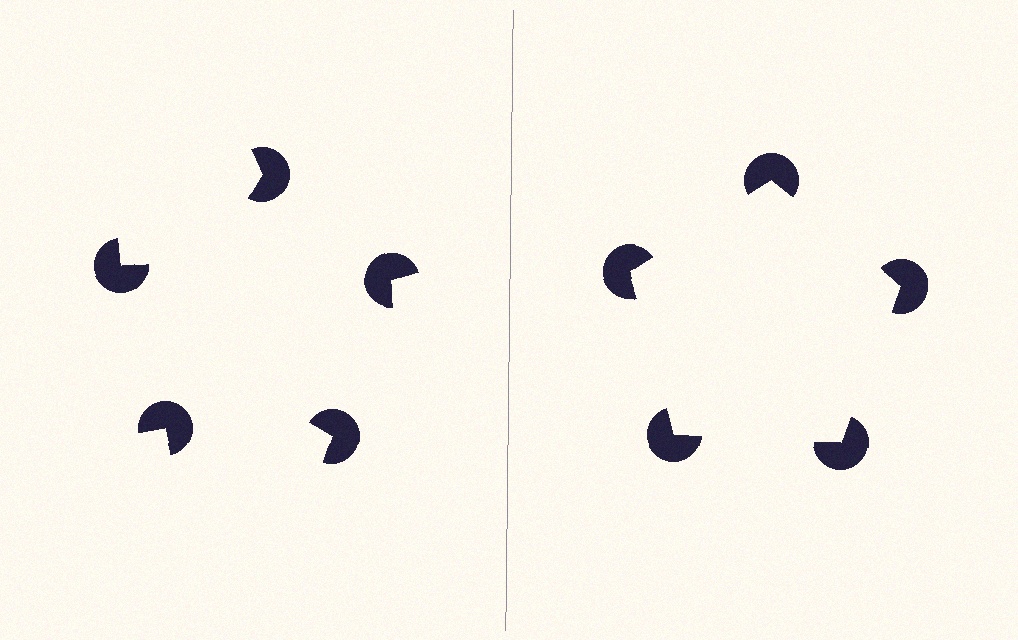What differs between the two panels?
The pac-man discs are positioned identically on both sides; only the wedge orientations differ. On the right they align to a pentagon; on the left they are misaligned.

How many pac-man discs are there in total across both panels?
10 — 5 on each side.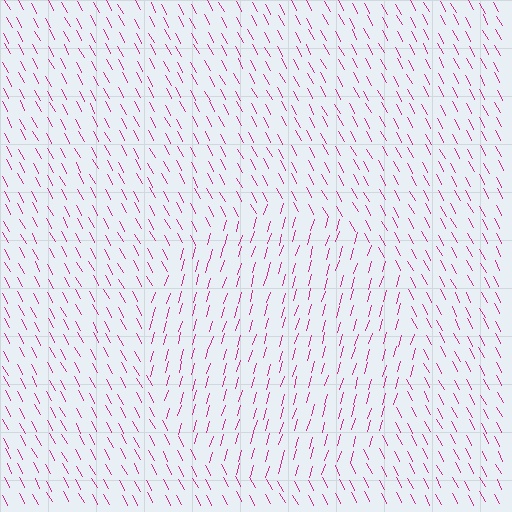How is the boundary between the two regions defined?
The boundary is defined purely by a change in line orientation (approximately 45 degrees difference). All lines are the same color and thickness.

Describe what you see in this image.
The image is filled with small magenta line segments. A circle region in the image has lines oriented differently from the surrounding lines, creating a visible texture boundary.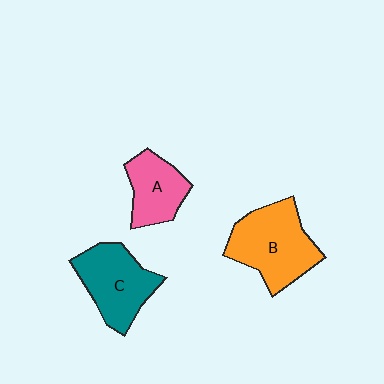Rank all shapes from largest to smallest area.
From largest to smallest: B (orange), C (teal), A (pink).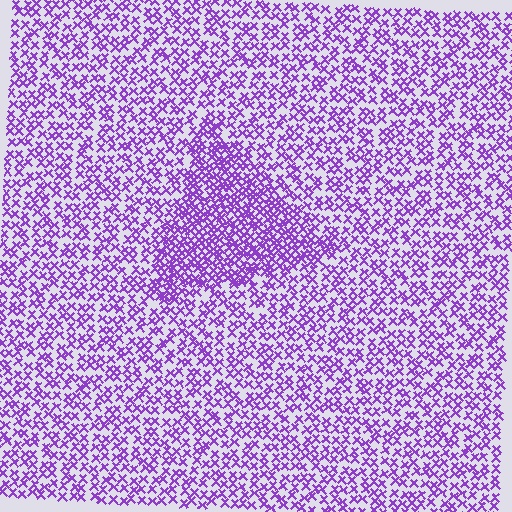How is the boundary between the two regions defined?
The boundary is defined by a change in element density (approximately 1.8x ratio). All elements are the same color, size, and shape.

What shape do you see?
I see a triangle.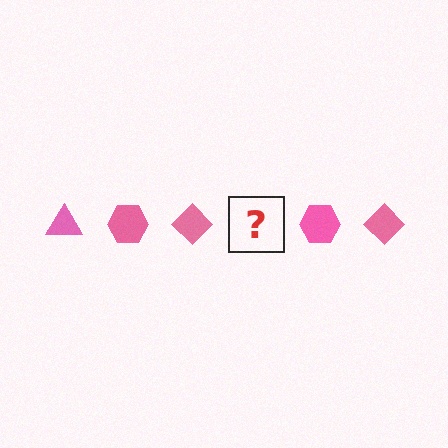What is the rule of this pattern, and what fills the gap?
The rule is that the pattern cycles through triangle, hexagon, diamond shapes in pink. The gap should be filled with a pink triangle.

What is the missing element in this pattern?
The missing element is a pink triangle.